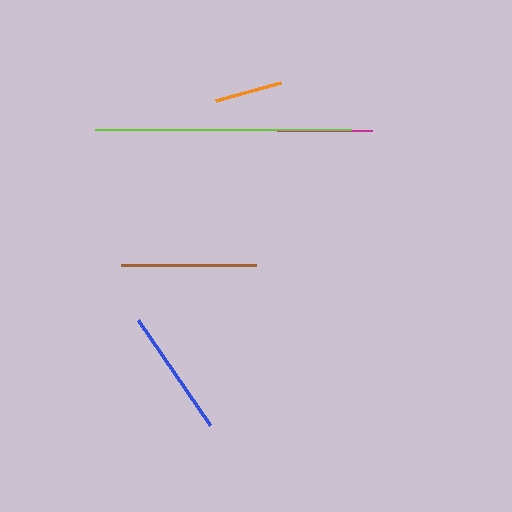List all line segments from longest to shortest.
From longest to shortest: lime, brown, blue, magenta, orange.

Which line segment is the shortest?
The orange line is the shortest at approximately 67 pixels.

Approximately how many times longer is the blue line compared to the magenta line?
The blue line is approximately 1.3 times the length of the magenta line.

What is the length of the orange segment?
The orange segment is approximately 67 pixels long.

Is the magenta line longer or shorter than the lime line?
The lime line is longer than the magenta line.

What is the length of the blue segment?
The blue segment is approximately 127 pixels long.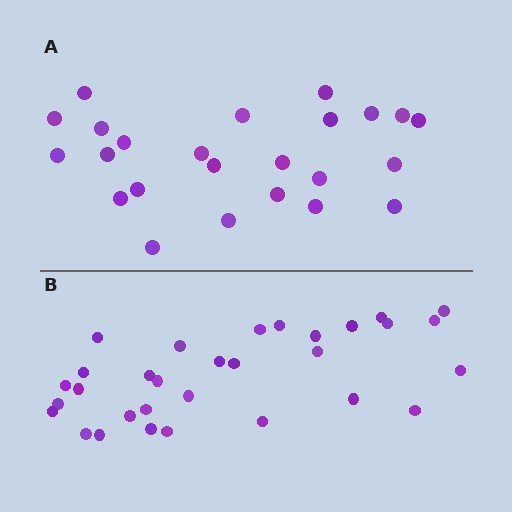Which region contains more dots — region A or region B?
Region B (the bottom region) has more dots.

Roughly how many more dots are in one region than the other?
Region B has roughly 8 or so more dots than region A.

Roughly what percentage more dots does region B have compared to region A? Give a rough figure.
About 30% more.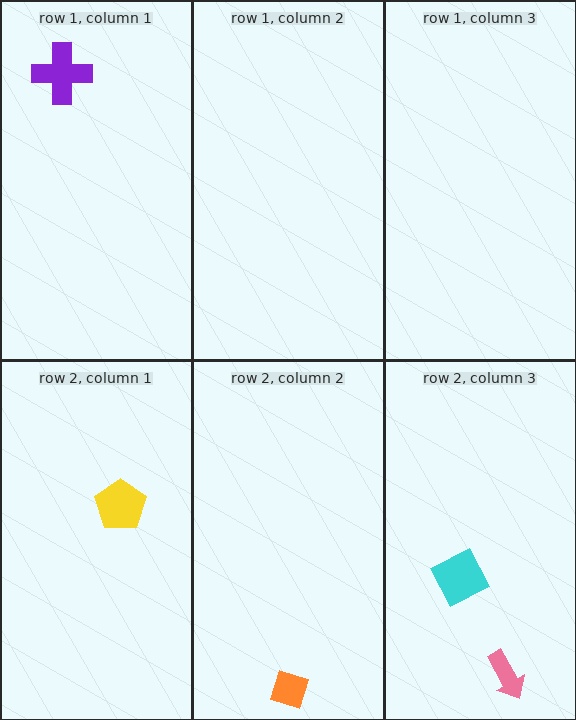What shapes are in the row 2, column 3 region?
The pink arrow, the cyan square.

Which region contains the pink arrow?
The row 2, column 3 region.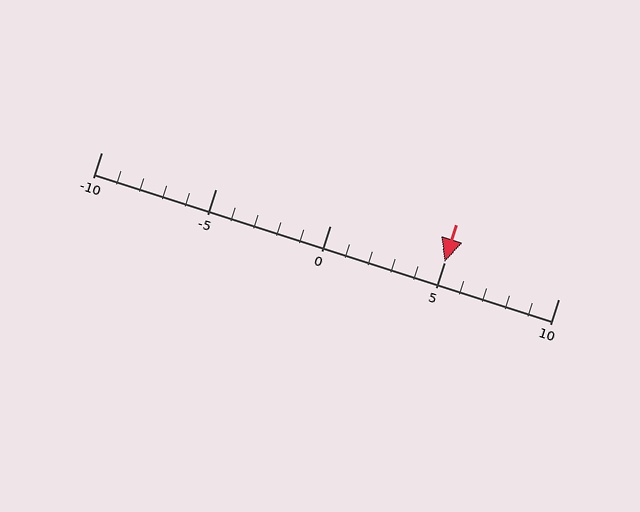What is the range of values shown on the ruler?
The ruler shows values from -10 to 10.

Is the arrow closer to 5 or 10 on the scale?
The arrow is closer to 5.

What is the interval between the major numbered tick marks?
The major tick marks are spaced 5 units apart.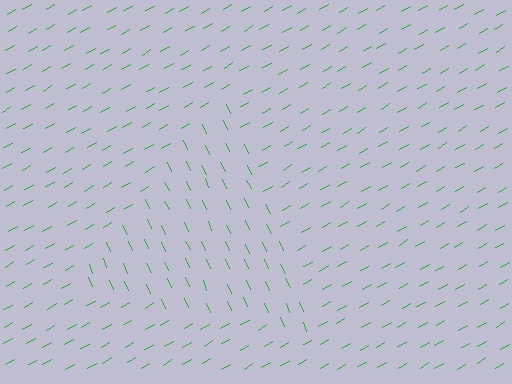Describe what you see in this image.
The image is filled with small green line segments. A triangle region in the image has lines oriented differently from the surrounding lines, creating a visible texture boundary.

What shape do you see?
I see a triangle.